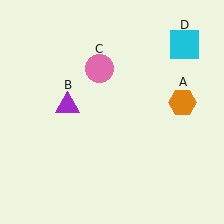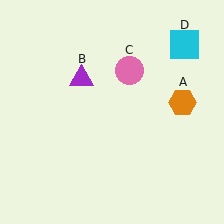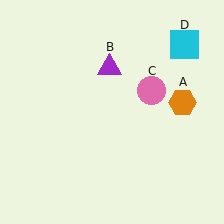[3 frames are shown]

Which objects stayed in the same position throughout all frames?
Orange hexagon (object A) and cyan square (object D) remained stationary.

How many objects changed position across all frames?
2 objects changed position: purple triangle (object B), pink circle (object C).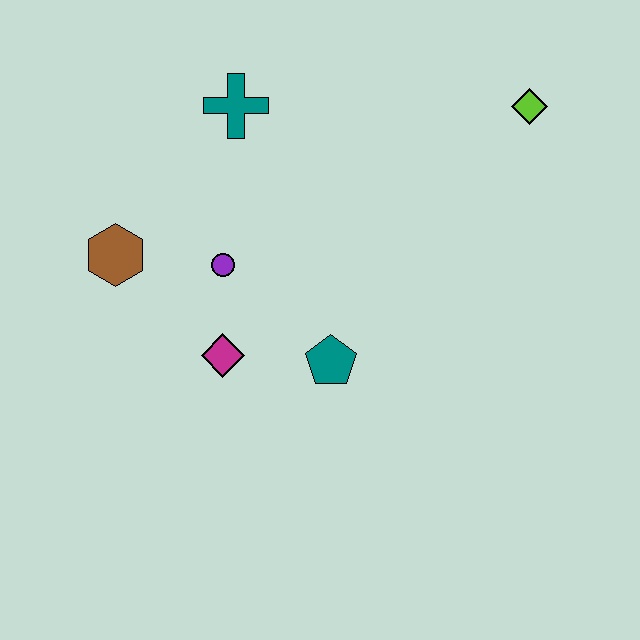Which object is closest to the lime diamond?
The teal cross is closest to the lime diamond.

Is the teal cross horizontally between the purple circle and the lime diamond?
Yes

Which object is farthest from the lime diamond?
The brown hexagon is farthest from the lime diamond.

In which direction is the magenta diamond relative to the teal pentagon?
The magenta diamond is to the left of the teal pentagon.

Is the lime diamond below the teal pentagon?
No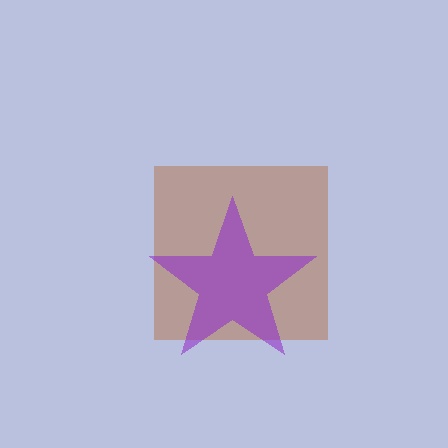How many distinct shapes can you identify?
There are 2 distinct shapes: a brown square, a purple star.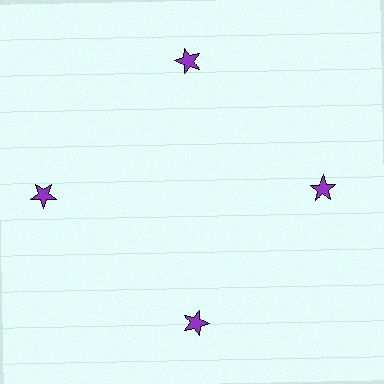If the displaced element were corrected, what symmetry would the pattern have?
It would have 4-fold rotational symmetry — the pattern would map onto itself every 90 degrees.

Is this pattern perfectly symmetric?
No. The 4 purple stars are arranged in a ring, but one element near the 9 o'clock position is pushed outward from the center, breaking the 4-fold rotational symmetry.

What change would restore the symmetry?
The symmetry would be restored by moving it inward, back onto the ring so that all 4 stars sit at equal angles and equal distance from the center.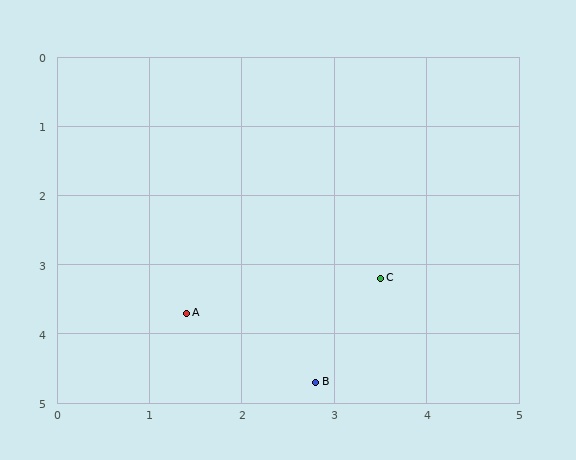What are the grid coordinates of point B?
Point B is at approximately (2.8, 4.7).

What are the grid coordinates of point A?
Point A is at approximately (1.4, 3.7).